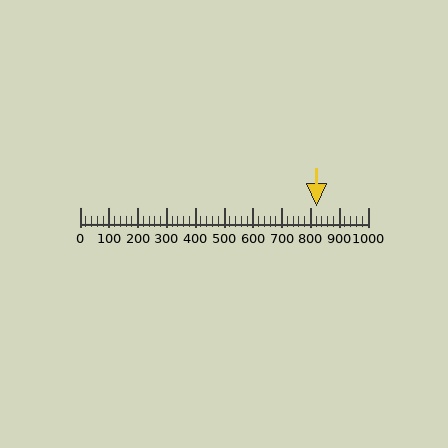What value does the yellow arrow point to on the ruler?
The yellow arrow points to approximately 820.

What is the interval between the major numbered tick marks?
The major tick marks are spaced 100 units apart.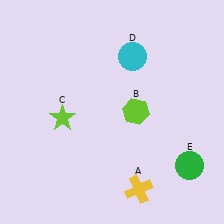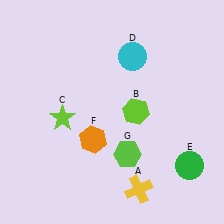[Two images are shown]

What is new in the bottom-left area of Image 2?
An orange hexagon (F) was added in the bottom-left area of Image 2.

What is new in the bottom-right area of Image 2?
A lime hexagon (G) was added in the bottom-right area of Image 2.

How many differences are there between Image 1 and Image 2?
There are 2 differences between the two images.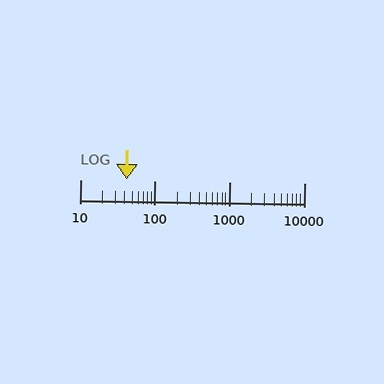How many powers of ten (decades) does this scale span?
The scale spans 3 decades, from 10 to 10000.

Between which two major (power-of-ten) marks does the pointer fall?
The pointer is between 10 and 100.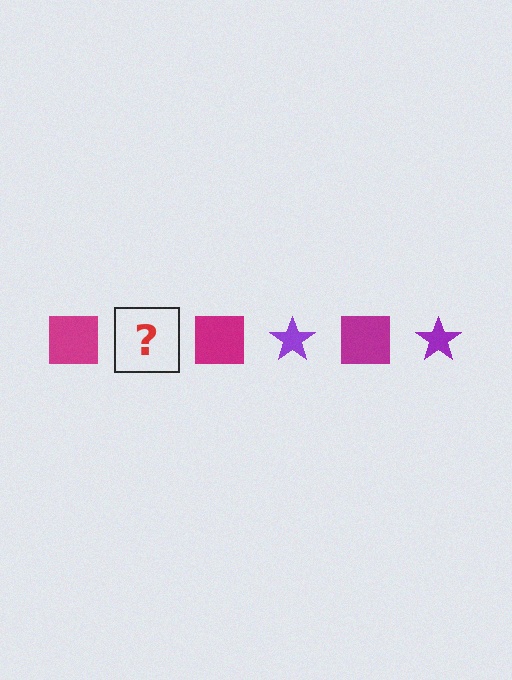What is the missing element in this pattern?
The missing element is a purple star.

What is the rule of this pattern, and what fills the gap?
The rule is that the pattern alternates between magenta square and purple star. The gap should be filled with a purple star.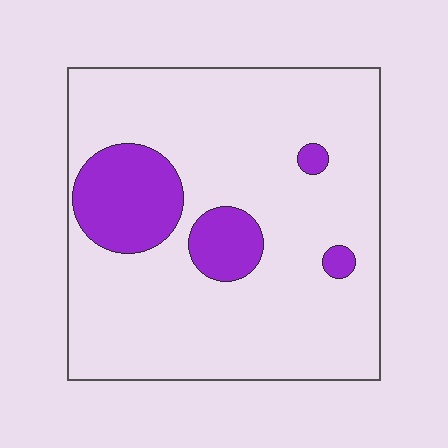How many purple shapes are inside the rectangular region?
4.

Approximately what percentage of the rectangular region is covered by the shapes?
Approximately 15%.